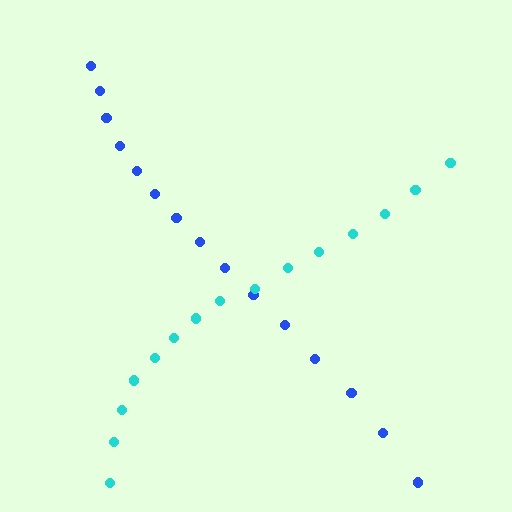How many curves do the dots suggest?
There are 2 distinct paths.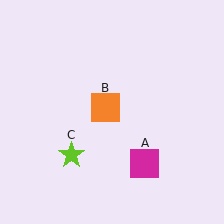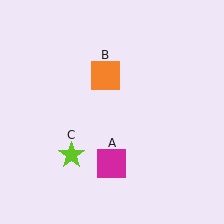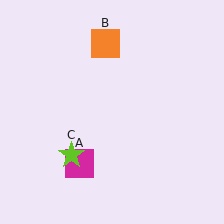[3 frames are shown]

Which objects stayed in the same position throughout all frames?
Lime star (object C) remained stationary.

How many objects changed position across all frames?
2 objects changed position: magenta square (object A), orange square (object B).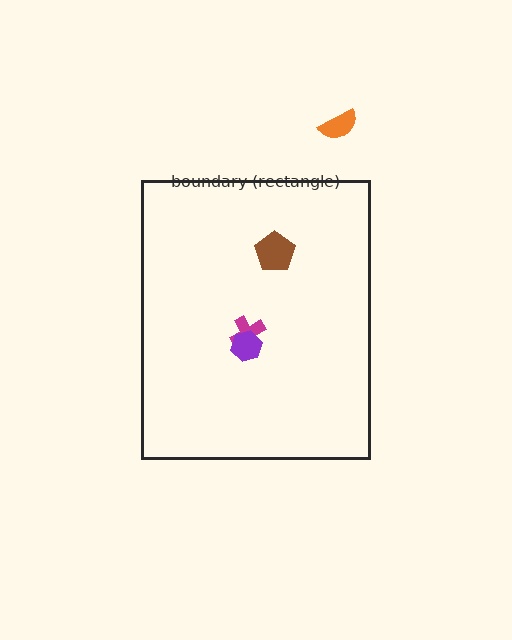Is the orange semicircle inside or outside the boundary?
Outside.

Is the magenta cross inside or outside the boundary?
Inside.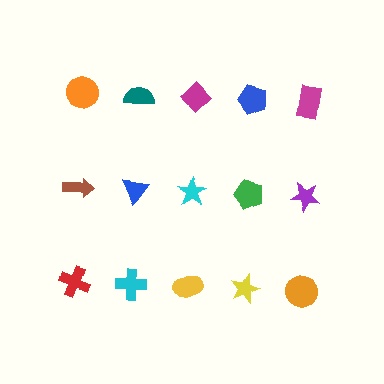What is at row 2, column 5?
A purple star.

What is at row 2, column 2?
A blue triangle.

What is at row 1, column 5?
A magenta rectangle.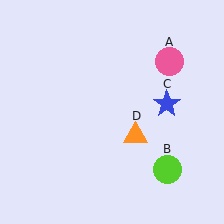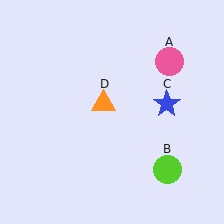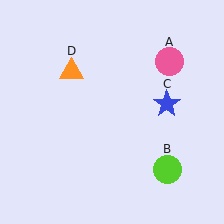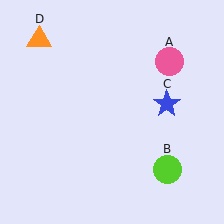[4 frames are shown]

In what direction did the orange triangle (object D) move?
The orange triangle (object D) moved up and to the left.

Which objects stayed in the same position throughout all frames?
Pink circle (object A) and lime circle (object B) and blue star (object C) remained stationary.